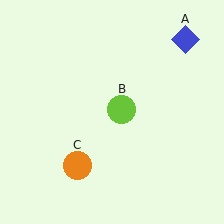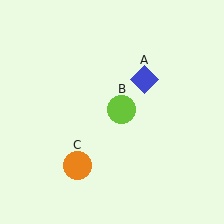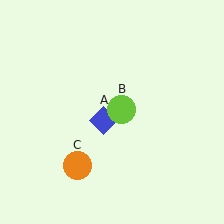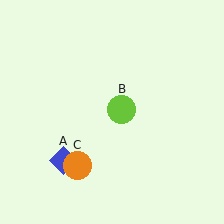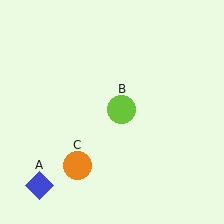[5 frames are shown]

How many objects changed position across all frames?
1 object changed position: blue diamond (object A).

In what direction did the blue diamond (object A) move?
The blue diamond (object A) moved down and to the left.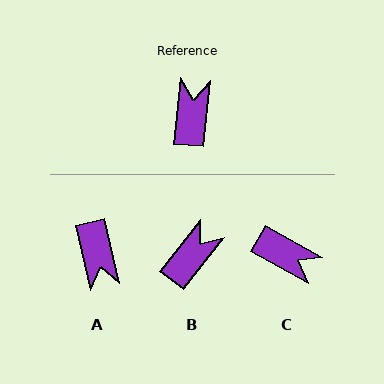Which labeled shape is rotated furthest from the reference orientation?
A, about 162 degrees away.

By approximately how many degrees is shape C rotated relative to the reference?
Approximately 114 degrees clockwise.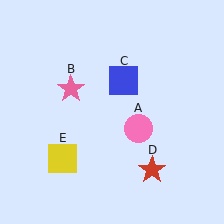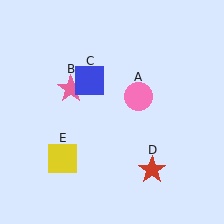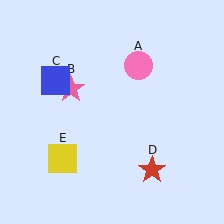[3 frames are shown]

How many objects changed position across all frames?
2 objects changed position: pink circle (object A), blue square (object C).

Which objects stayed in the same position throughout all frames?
Pink star (object B) and red star (object D) and yellow square (object E) remained stationary.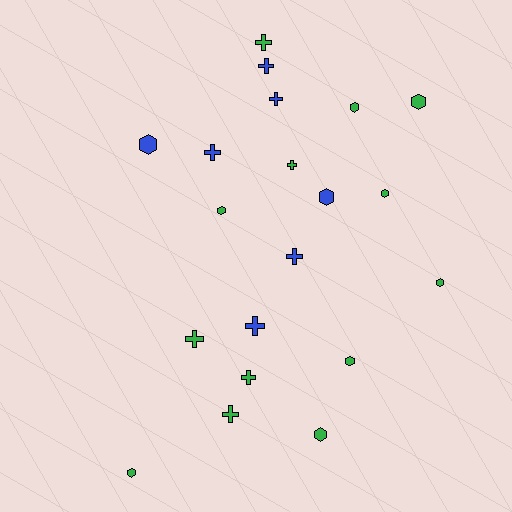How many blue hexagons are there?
There are 2 blue hexagons.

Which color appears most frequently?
Green, with 13 objects.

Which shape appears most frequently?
Cross, with 10 objects.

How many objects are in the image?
There are 20 objects.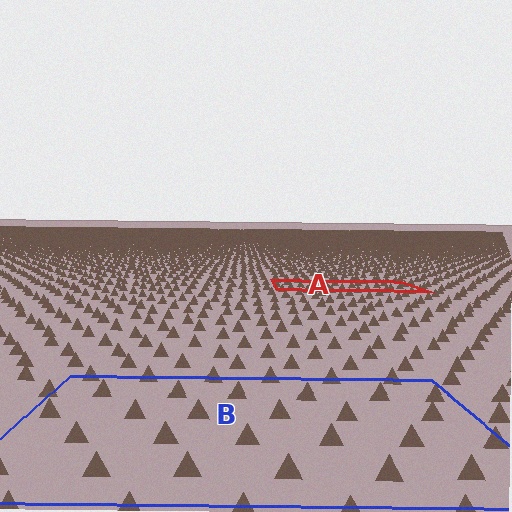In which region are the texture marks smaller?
The texture marks are smaller in region A, because it is farther away.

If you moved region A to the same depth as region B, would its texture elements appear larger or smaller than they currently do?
They would appear larger. At a closer depth, the same texture elements are projected at a bigger on-screen size.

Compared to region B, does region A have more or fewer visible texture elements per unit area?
Region A has more texture elements per unit area — they are packed more densely because it is farther away.